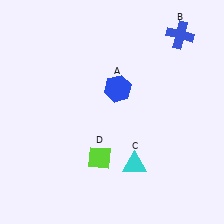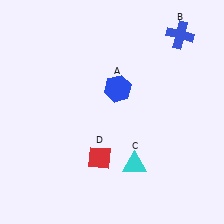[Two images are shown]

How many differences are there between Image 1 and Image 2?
There is 1 difference between the two images.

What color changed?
The diamond (D) changed from lime in Image 1 to red in Image 2.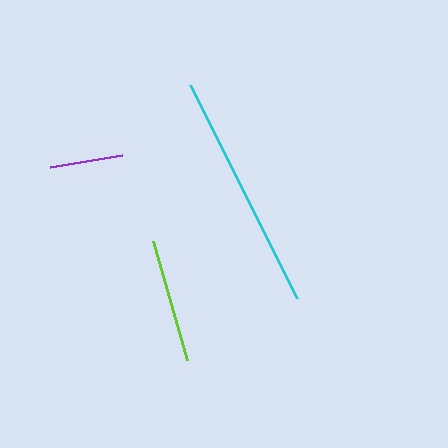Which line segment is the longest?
The cyan line is the longest at approximately 238 pixels.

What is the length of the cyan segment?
The cyan segment is approximately 238 pixels long.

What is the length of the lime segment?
The lime segment is approximately 123 pixels long.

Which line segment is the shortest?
The purple line is the shortest at approximately 73 pixels.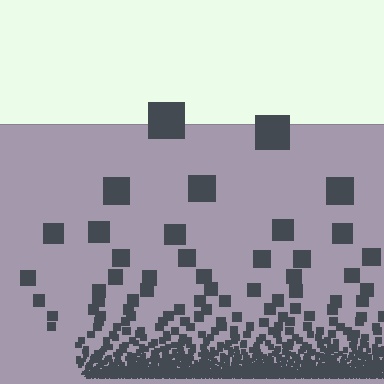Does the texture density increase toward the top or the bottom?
Density increases toward the bottom.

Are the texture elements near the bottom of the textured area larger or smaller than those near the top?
Smaller. The gradient is inverted — elements near the bottom are smaller and denser.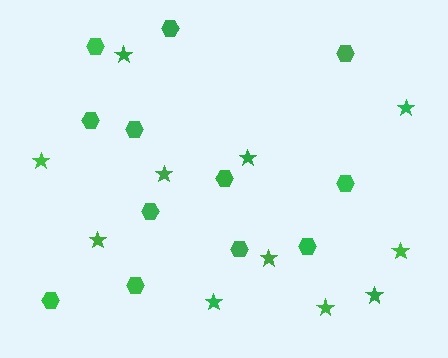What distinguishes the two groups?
There are 2 groups: one group of hexagons (12) and one group of stars (11).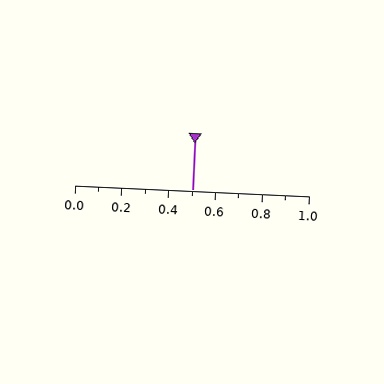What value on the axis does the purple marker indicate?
The marker indicates approximately 0.5.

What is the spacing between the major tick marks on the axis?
The major ticks are spaced 0.2 apart.